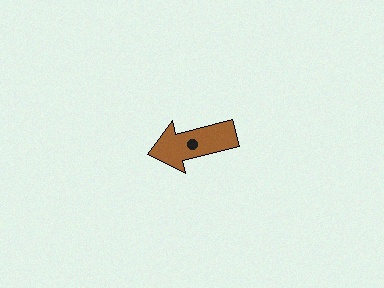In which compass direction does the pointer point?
West.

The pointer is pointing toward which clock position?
Roughly 9 o'clock.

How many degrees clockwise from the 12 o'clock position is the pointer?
Approximately 256 degrees.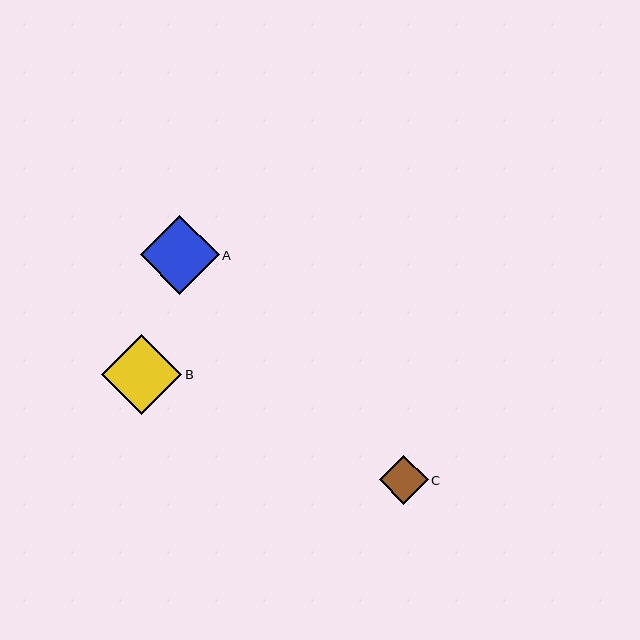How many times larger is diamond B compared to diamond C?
Diamond B is approximately 1.6 times the size of diamond C.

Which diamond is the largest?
Diamond B is the largest with a size of approximately 80 pixels.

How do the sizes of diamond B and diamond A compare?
Diamond B and diamond A are approximately the same size.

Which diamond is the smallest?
Diamond C is the smallest with a size of approximately 49 pixels.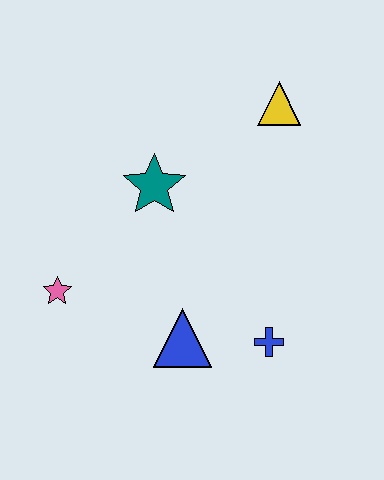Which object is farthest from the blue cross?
The yellow triangle is farthest from the blue cross.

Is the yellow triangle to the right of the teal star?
Yes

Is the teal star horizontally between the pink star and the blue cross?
Yes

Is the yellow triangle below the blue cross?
No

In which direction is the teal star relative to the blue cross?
The teal star is above the blue cross.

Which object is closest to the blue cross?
The blue triangle is closest to the blue cross.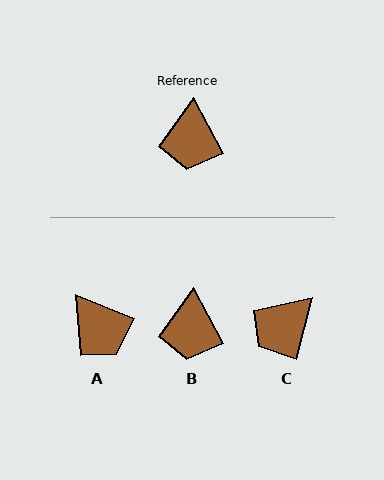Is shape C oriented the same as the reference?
No, it is off by about 42 degrees.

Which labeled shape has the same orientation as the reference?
B.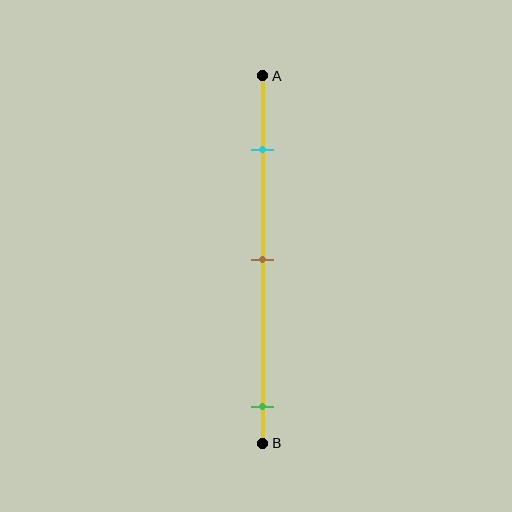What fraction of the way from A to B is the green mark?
The green mark is approximately 90% (0.9) of the way from A to B.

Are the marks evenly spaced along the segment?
No, the marks are not evenly spaced.